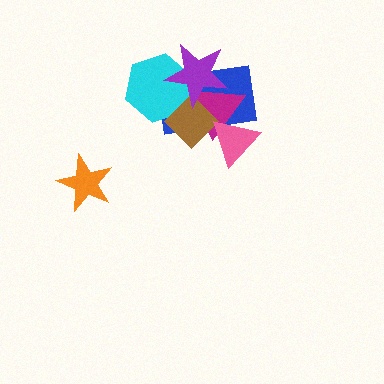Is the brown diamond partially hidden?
Yes, it is partially covered by another shape.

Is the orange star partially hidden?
No, no other shape covers it.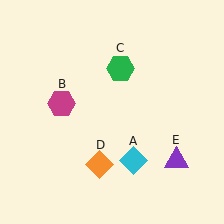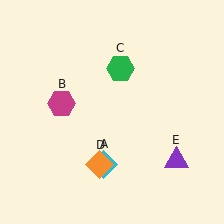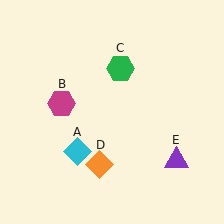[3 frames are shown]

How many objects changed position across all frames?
1 object changed position: cyan diamond (object A).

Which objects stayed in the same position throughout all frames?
Magenta hexagon (object B) and green hexagon (object C) and orange diamond (object D) and purple triangle (object E) remained stationary.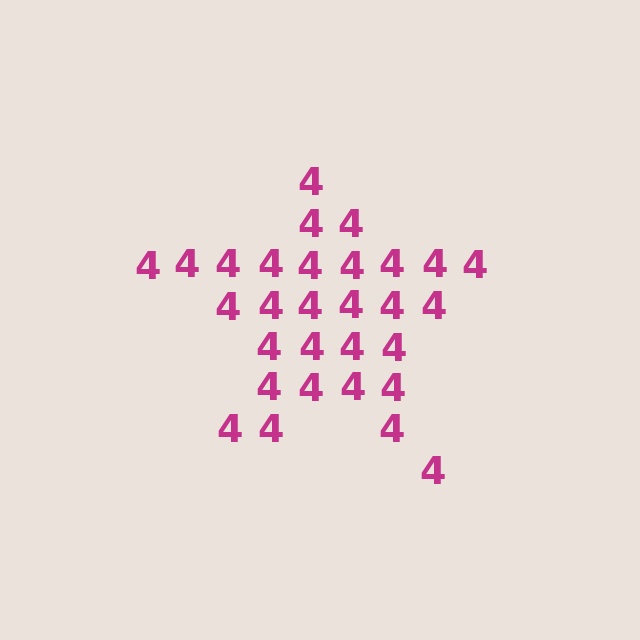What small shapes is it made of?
It is made of small digit 4's.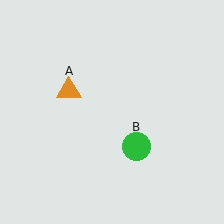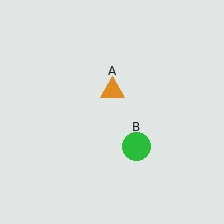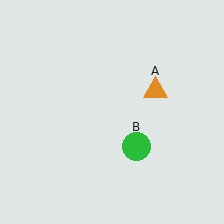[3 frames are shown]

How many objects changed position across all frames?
1 object changed position: orange triangle (object A).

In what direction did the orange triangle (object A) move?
The orange triangle (object A) moved right.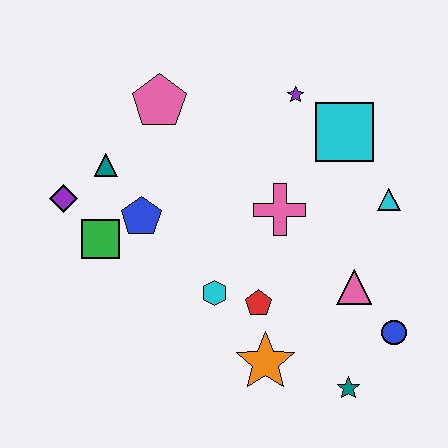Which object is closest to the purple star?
The cyan square is closest to the purple star.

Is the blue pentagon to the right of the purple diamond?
Yes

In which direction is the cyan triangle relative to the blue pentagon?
The cyan triangle is to the right of the blue pentagon.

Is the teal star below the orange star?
Yes